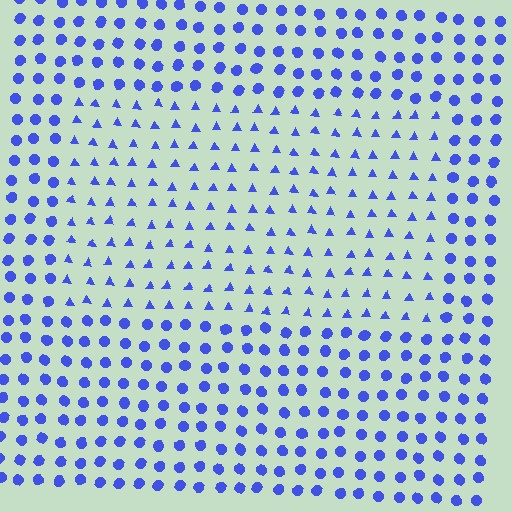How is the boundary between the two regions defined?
The boundary is defined by a change in element shape: triangles inside vs. circles outside. All elements share the same color and spacing.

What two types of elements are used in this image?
The image uses triangles inside the rectangle region and circles outside it.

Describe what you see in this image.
The image is filled with small blue elements arranged in a uniform grid. A rectangle-shaped region contains triangles, while the surrounding area contains circles. The boundary is defined purely by the change in element shape.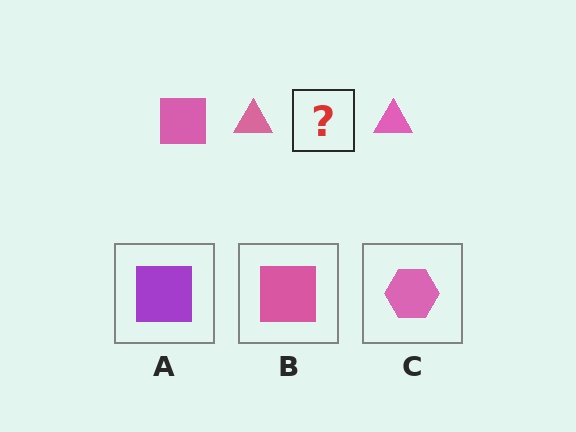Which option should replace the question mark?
Option B.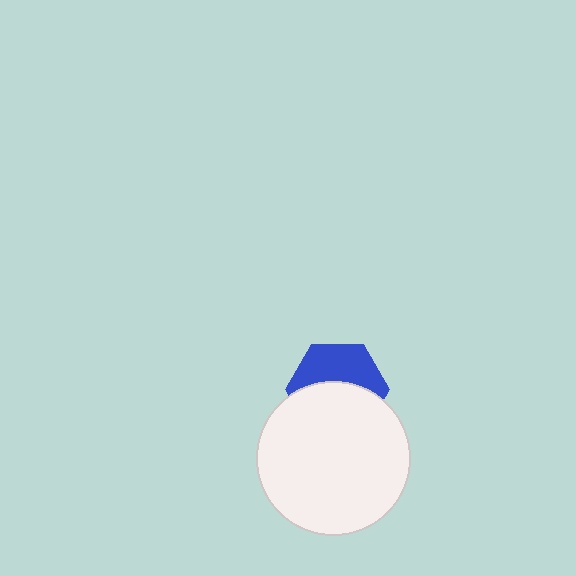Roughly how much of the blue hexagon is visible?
About half of it is visible (roughly 46%).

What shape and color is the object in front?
The object in front is a white circle.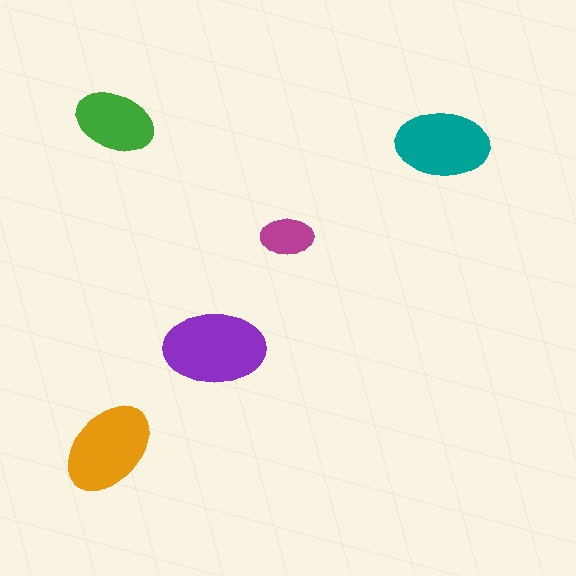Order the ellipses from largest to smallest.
the purple one, the orange one, the teal one, the green one, the magenta one.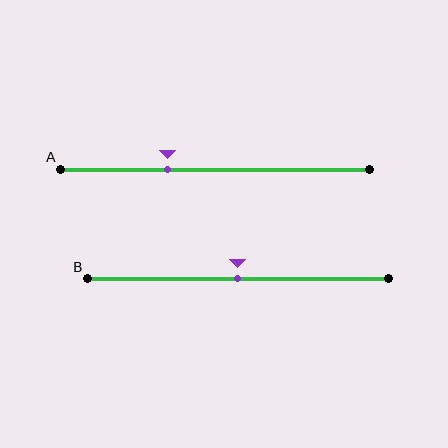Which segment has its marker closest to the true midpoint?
Segment B has its marker closest to the true midpoint.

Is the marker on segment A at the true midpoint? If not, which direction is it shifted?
No, the marker on segment A is shifted to the left by about 15% of the segment length.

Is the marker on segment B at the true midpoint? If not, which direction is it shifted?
Yes, the marker on segment B is at the true midpoint.